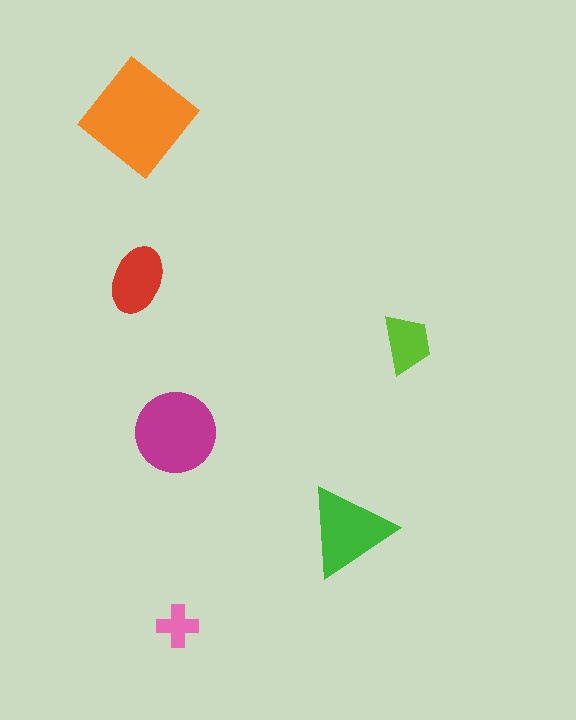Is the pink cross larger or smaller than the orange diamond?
Smaller.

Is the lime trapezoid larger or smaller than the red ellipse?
Smaller.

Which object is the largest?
The orange diamond.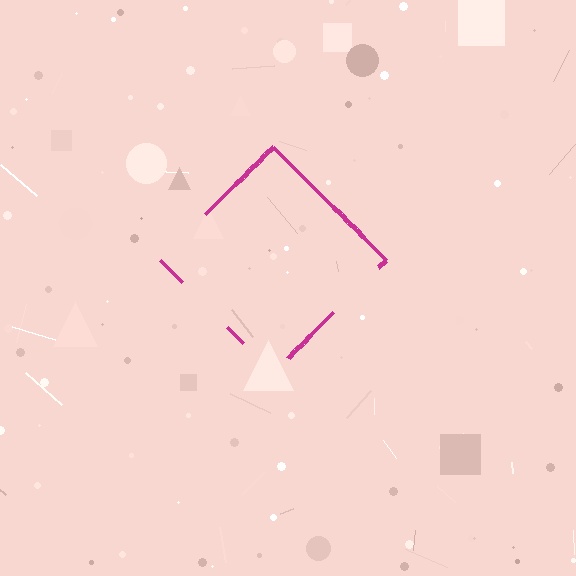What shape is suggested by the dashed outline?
The dashed outline suggests a diamond.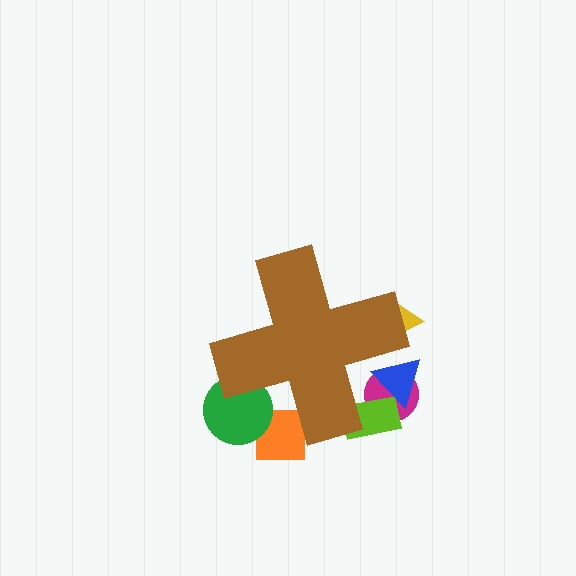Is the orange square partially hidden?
Yes, the orange square is partially hidden behind the brown cross.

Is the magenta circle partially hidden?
Yes, the magenta circle is partially hidden behind the brown cross.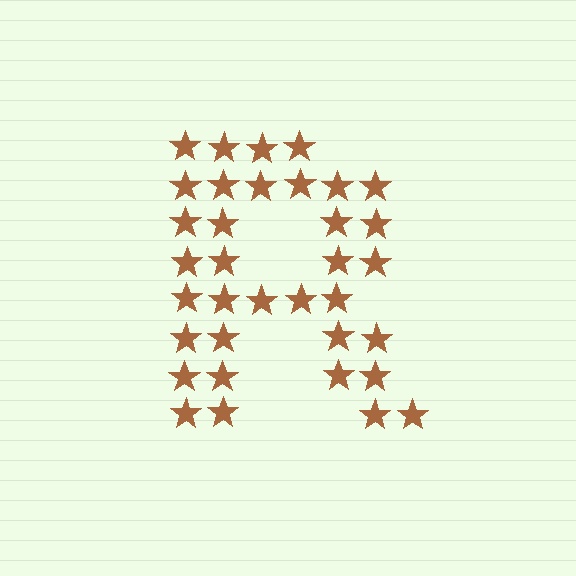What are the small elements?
The small elements are stars.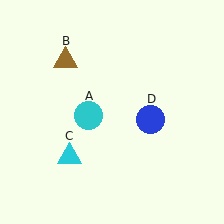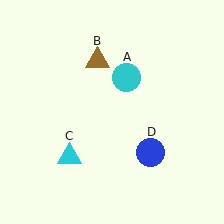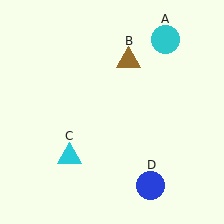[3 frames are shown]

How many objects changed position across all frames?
3 objects changed position: cyan circle (object A), brown triangle (object B), blue circle (object D).